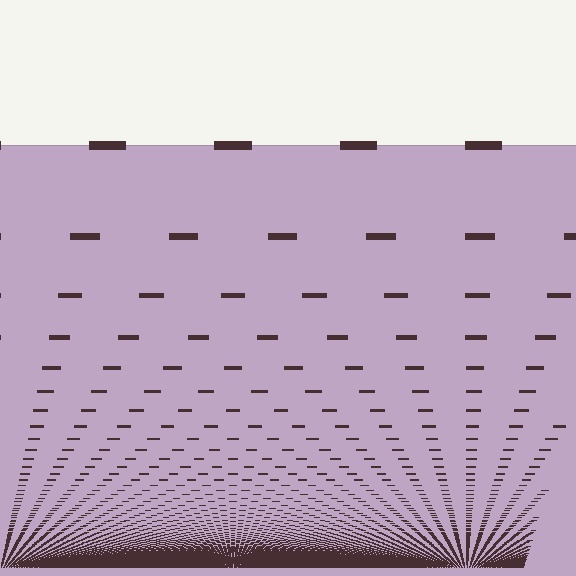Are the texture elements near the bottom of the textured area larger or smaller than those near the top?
Smaller. The gradient is inverted — elements near the bottom are smaller and denser.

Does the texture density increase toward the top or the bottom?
Density increases toward the bottom.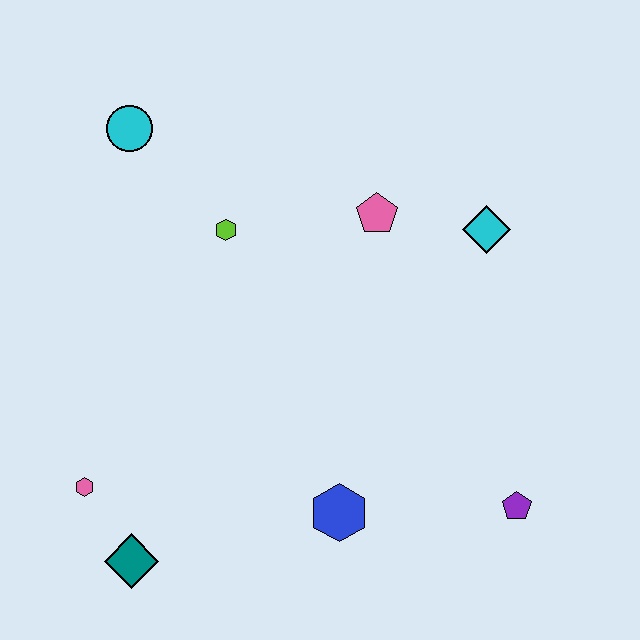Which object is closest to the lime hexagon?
The cyan circle is closest to the lime hexagon.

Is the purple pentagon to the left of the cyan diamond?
No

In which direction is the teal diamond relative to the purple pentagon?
The teal diamond is to the left of the purple pentagon.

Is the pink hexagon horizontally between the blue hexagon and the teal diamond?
No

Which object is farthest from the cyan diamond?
The teal diamond is farthest from the cyan diamond.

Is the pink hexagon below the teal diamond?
No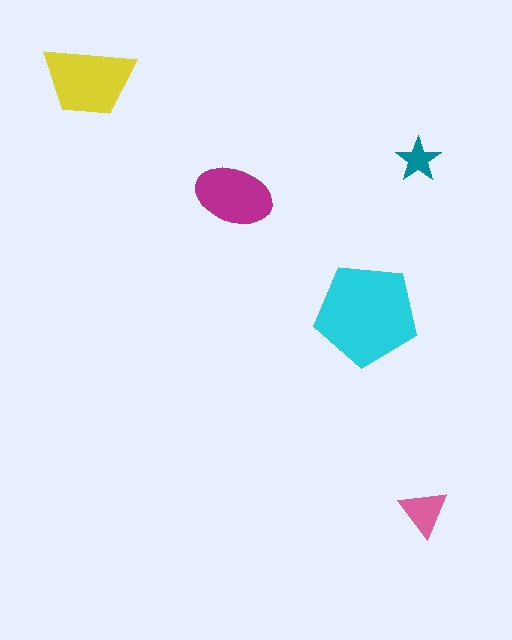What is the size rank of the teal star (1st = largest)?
5th.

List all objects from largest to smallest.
The cyan pentagon, the yellow trapezoid, the magenta ellipse, the pink triangle, the teal star.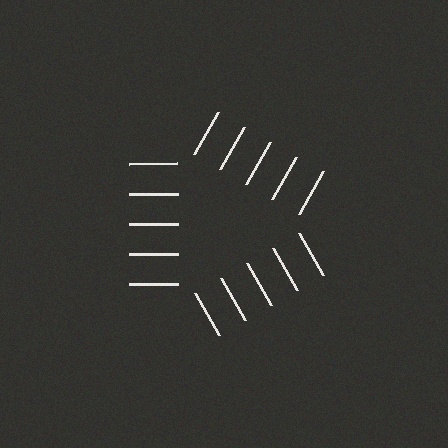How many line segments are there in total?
15 — 5 along each of the 3 edges.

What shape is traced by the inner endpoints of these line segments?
An illusory triangle — the line segments terminate on its edges but no continuous stroke is drawn.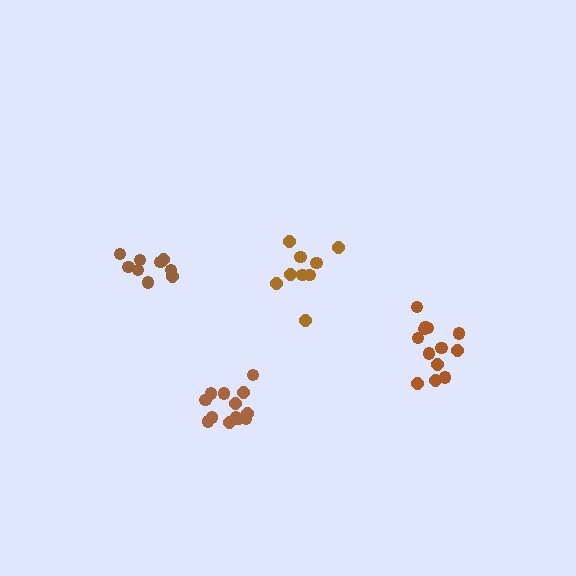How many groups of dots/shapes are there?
There are 4 groups.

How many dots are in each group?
Group 1: 13 dots, Group 2: 13 dots, Group 3: 9 dots, Group 4: 9 dots (44 total).